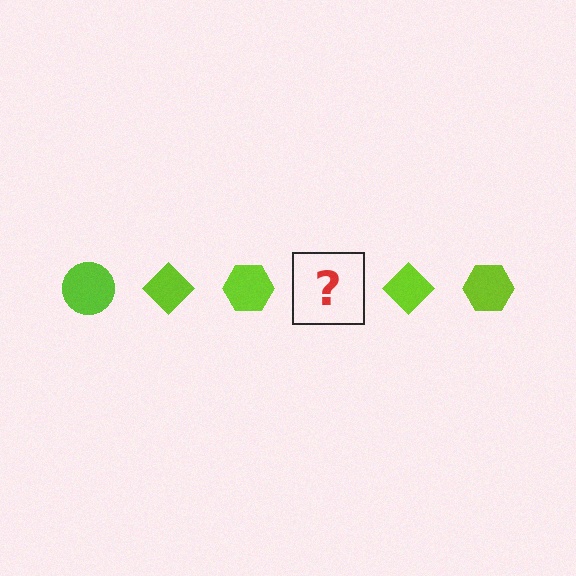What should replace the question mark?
The question mark should be replaced with a lime circle.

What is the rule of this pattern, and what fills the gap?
The rule is that the pattern cycles through circle, diamond, hexagon shapes in lime. The gap should be filled with a lime circle.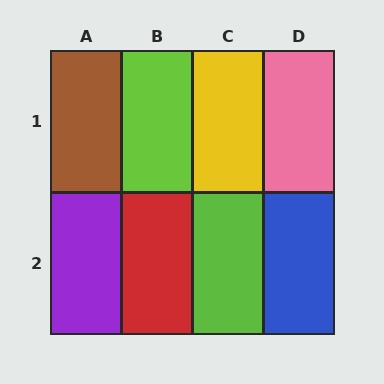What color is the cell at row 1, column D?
Pink.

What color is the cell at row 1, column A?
Brown.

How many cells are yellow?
1 cell is yellow.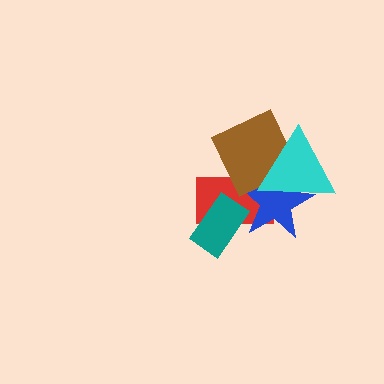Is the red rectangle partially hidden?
Yes, it is partially covered by another shape.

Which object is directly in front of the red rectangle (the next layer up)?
The teal rectangle is directly in front of the red rectangle.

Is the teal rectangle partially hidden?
Yes, it is partially covered by another shape.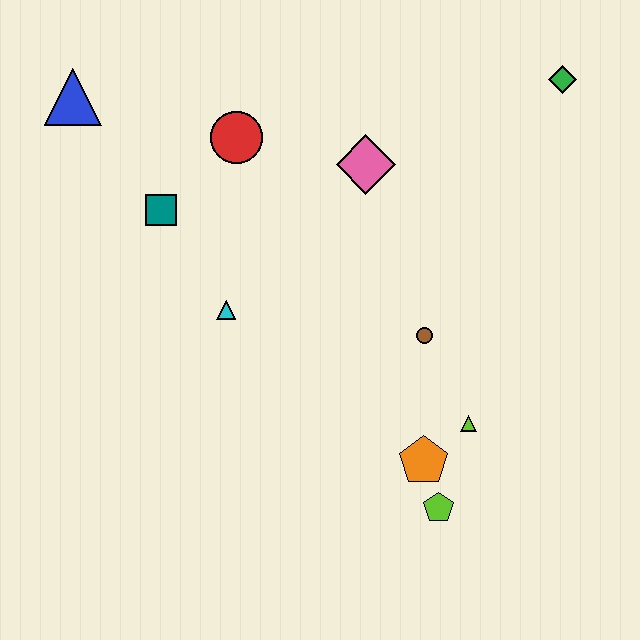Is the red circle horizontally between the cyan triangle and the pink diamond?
Yes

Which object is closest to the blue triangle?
The teal square is closest to the blue triangle.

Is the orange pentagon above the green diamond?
No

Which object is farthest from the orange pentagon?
The blue triangle is farthest from the orange pentagon.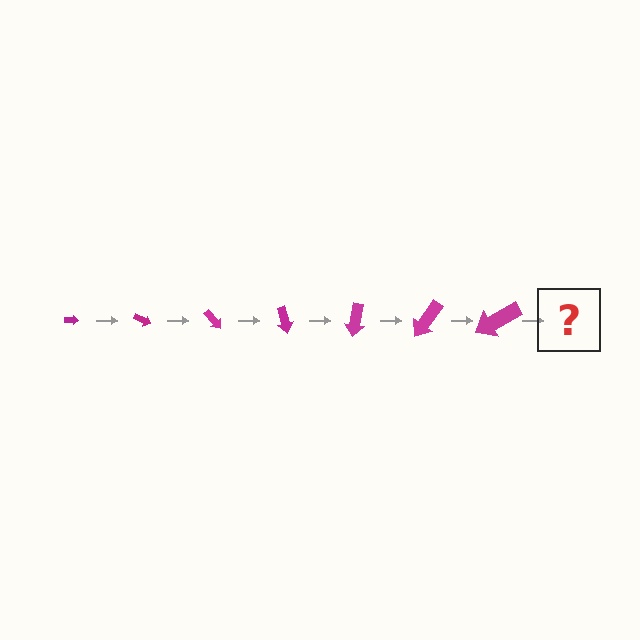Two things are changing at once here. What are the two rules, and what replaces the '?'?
The two rules are that the arrow grows larger each step and it rotates 25 degrees each step. The '?' should be an arrow, larger than the previous one and rotated 175 degrees from the start.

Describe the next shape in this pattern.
It should be an arrow, larger than the previous one and rotated 175 degrees from the start.